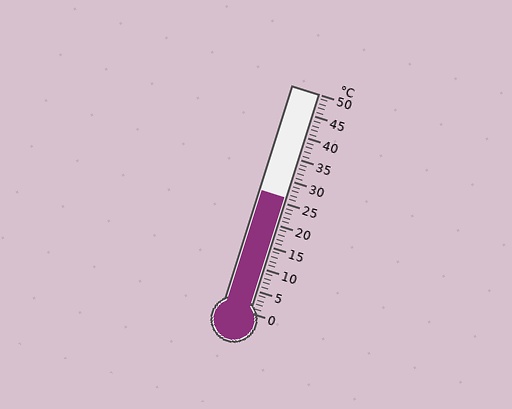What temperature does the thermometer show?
The thermometer shows approximately 26°C.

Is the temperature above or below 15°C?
The temperature is above 15°C.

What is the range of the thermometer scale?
The thermometer scale ranges from 0°C to 50°C.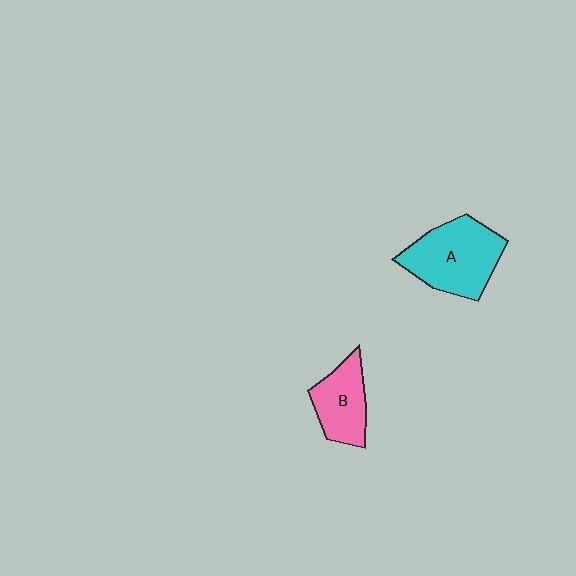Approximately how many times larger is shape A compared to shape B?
Approximately 1.6 times.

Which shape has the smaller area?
Shape B (pink).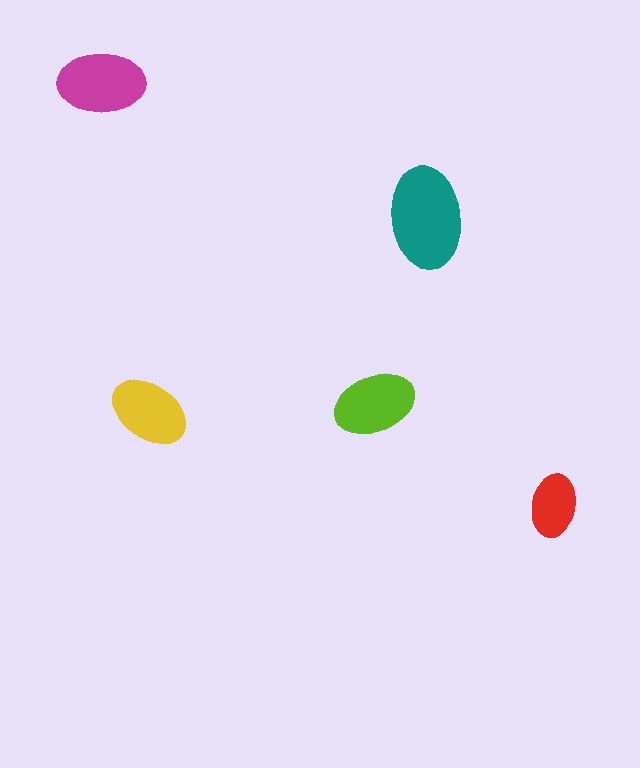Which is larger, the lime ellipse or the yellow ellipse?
The lime one.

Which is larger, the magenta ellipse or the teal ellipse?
The teal one.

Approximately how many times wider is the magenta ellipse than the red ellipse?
About 1.5 times wider.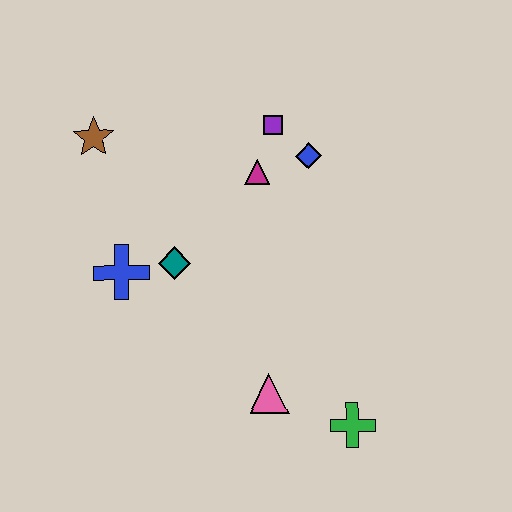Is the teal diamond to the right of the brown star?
Yes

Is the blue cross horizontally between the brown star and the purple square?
Yes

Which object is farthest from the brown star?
The green cross is farthest from the brown star.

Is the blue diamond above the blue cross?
Yes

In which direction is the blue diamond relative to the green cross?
The blue diamond is above the green cross.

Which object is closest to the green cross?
The pink triangle is closest to the green cross.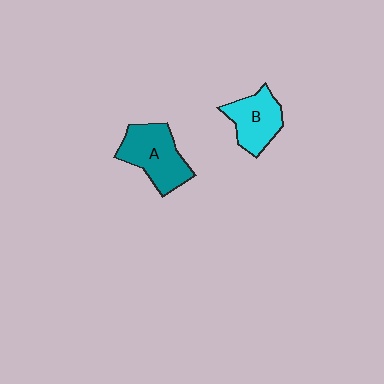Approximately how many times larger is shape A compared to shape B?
Approximately 1.3 times.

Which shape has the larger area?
Shape A (teal).